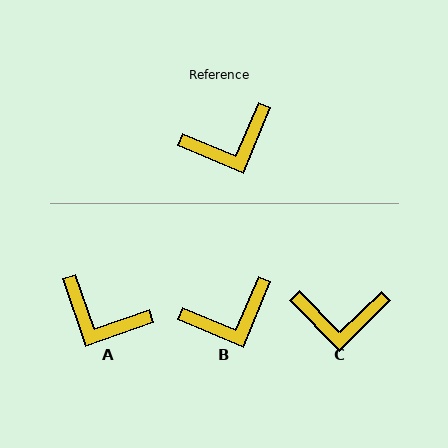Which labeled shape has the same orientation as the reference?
B.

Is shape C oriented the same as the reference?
No, it is off by about 23 degrees.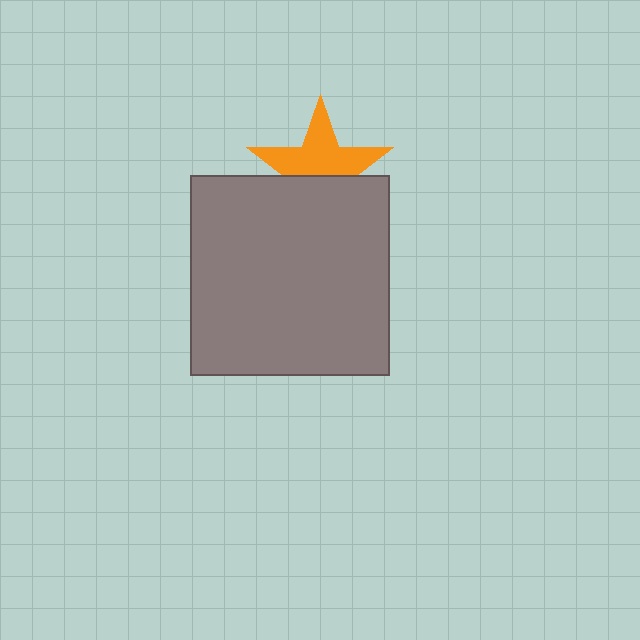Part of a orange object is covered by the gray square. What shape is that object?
It is a star.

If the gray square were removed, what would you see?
You would see the complete orange star.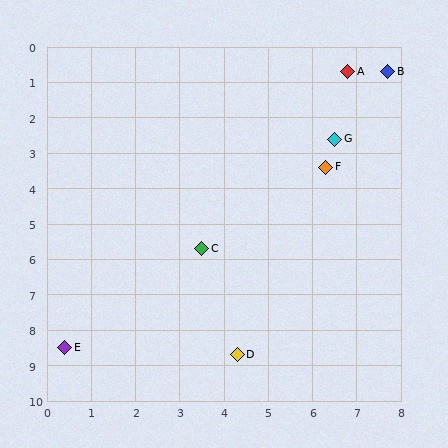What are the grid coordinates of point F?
Point F is at approximately (6.3, 3.4).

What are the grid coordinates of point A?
Point A is at approximately (6.8, 0.7).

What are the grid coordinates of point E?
Point E is at approximately (0.4, 8.5).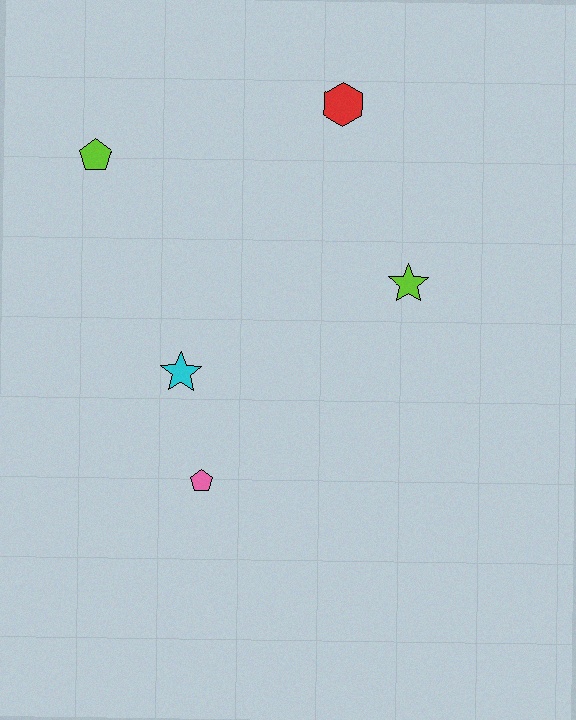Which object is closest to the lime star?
The red hexagon is closest to the lime star.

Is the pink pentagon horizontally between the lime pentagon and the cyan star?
No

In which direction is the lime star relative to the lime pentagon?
The lime star is to the right of the lime pentagon.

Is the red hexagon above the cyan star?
Yes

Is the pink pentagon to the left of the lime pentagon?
No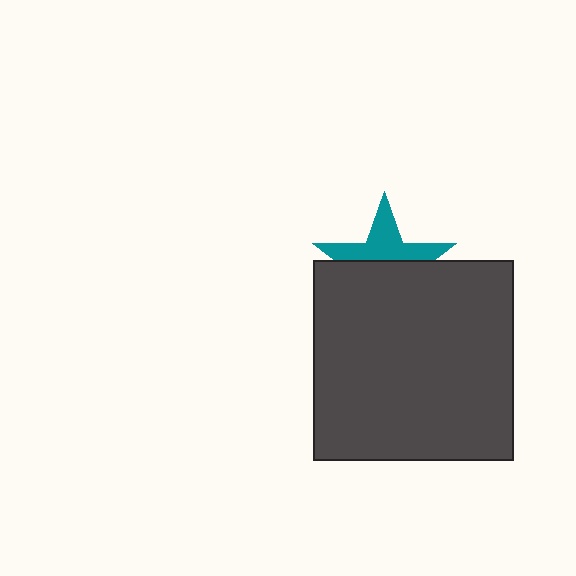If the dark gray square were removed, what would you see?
You would see the complete teal star.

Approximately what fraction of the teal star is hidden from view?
Roughly 56% of the teal star is hidden behind the dark gray square.